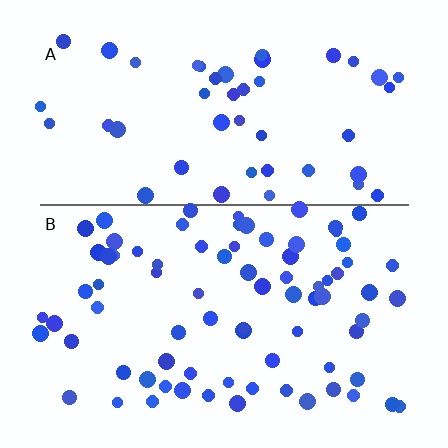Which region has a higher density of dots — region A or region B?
B (the bottom).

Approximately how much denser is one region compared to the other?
Approximately 1.7× — region B over region A.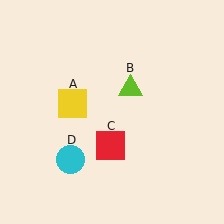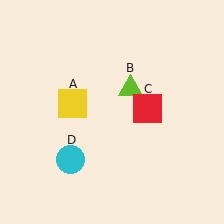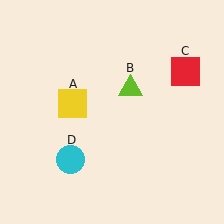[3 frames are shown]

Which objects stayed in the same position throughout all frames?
Yellow square (object A) and lime triangle (object B) and cyan circle (object D) remained stationary.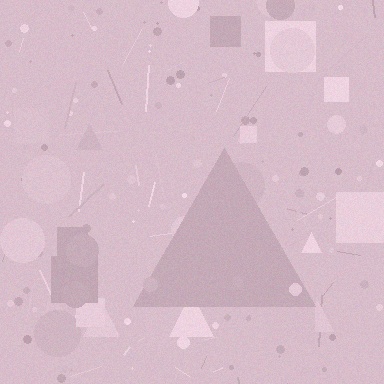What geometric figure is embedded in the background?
A triangle is embedded in the background.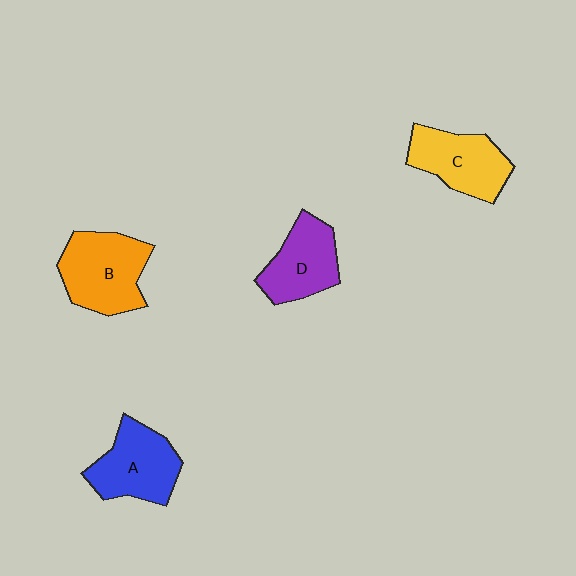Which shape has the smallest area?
Shape D (purple).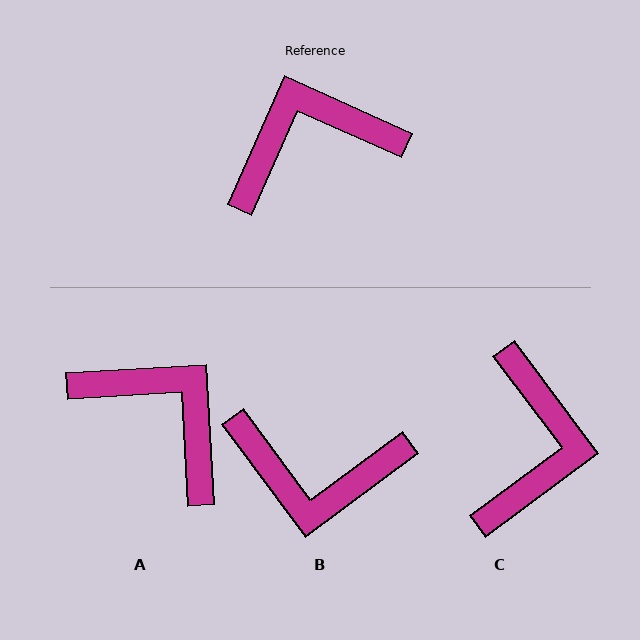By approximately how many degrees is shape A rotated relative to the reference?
Approximately 63 degrees clockwise.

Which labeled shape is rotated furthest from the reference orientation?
B, about 151 degrees away.